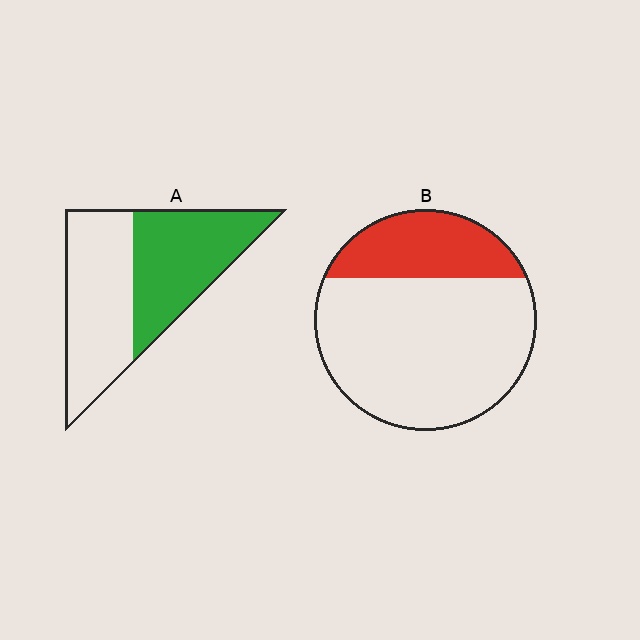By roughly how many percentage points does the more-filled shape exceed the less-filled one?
By roughly 20 percentage points (A over B).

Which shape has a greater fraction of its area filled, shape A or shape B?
Shape A.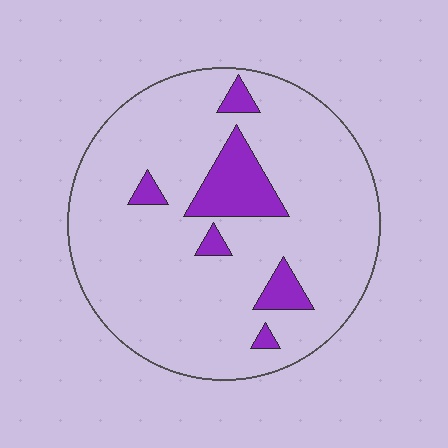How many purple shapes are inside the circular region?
6.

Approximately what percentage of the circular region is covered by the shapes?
Approximately 10%.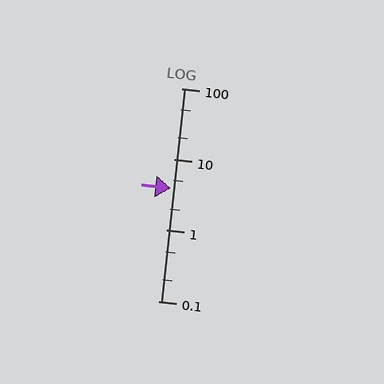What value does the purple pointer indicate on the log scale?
The pointer indicates approximately 3.9.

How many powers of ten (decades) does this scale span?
The scale spans 3 decades, from 0.1 to 100.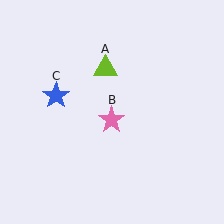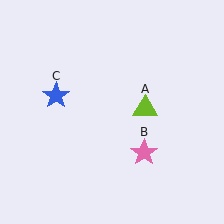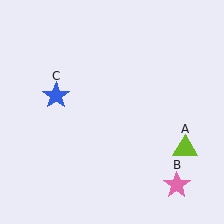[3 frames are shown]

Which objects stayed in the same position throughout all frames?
Blue star (object C) remained stationary.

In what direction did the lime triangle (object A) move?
The lime triangle (object A) moved down and to the right.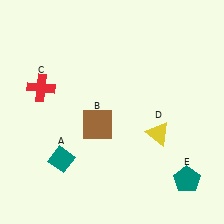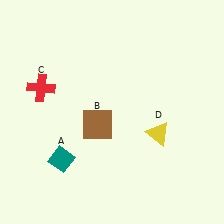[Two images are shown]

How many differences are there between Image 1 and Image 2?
There is 1 difference between the two images.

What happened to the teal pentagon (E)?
The teal pentagon (E) was removed in Image 2. It was in the bottom-right area of Image 1.